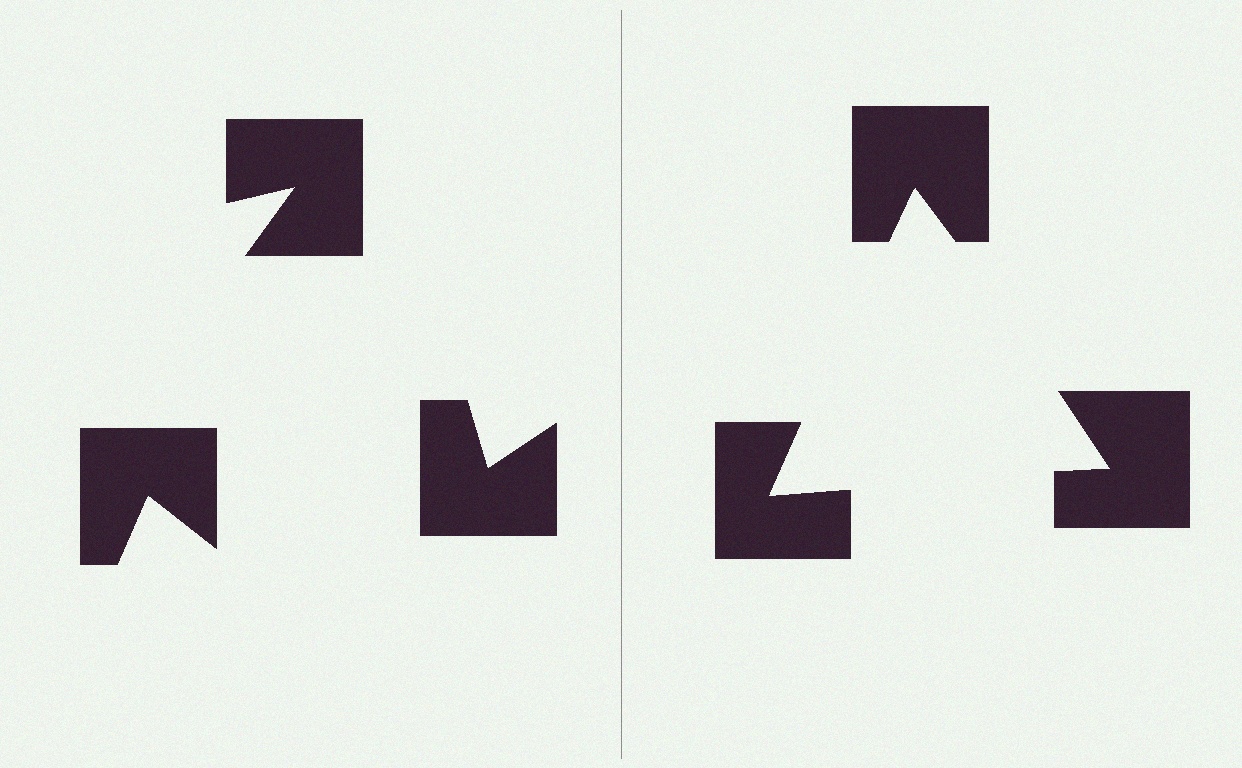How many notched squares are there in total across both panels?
6 — 3 on each side.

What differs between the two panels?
The notched squares are positioned identically on both sides; only the wedge orientations differ. On the right they align to a triangle; on the left they are misaligned.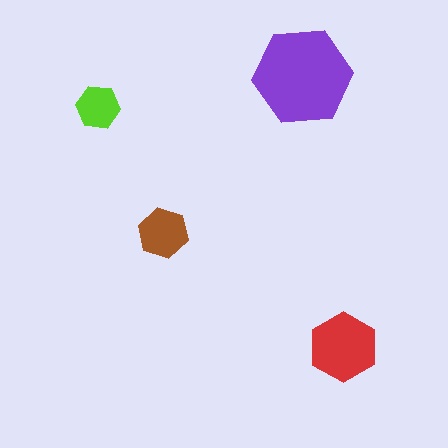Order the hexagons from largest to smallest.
the purple one, the red one, the brown one, the lime one.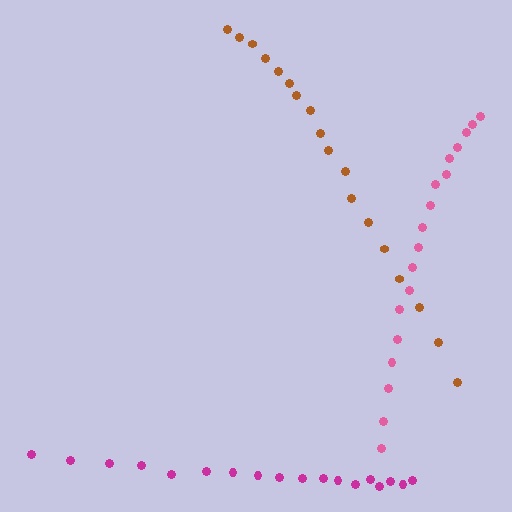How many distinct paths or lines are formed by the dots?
There are 3 distinct paths.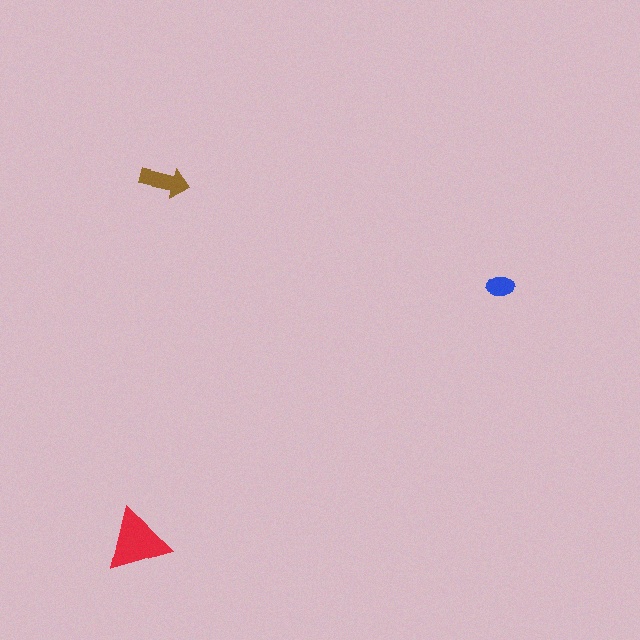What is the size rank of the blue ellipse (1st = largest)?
3rd.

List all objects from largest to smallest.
The red triangle, the brown arrow, the blue ellipse.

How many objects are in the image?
There are 3 objects in the image.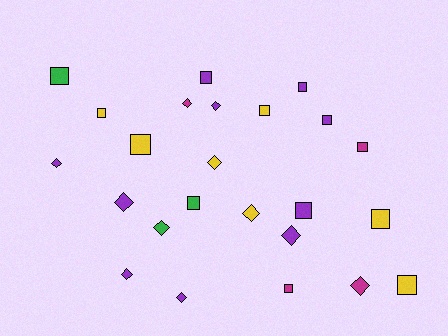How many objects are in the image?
There are 24 objects.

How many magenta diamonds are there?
There are 2 magenta diamonds.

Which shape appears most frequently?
Square, with 13 objects.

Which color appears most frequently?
Purple, with 10 objects.